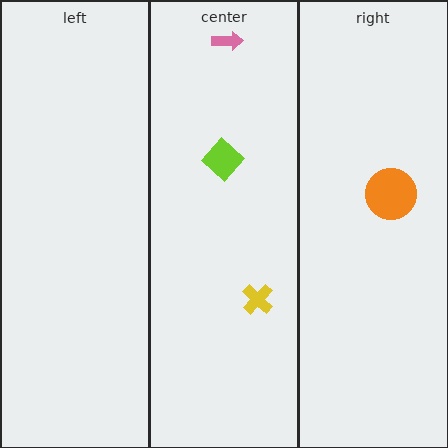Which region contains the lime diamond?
The center region.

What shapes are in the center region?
The pink arrow, the yellow cross, the lime diamond.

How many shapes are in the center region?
3.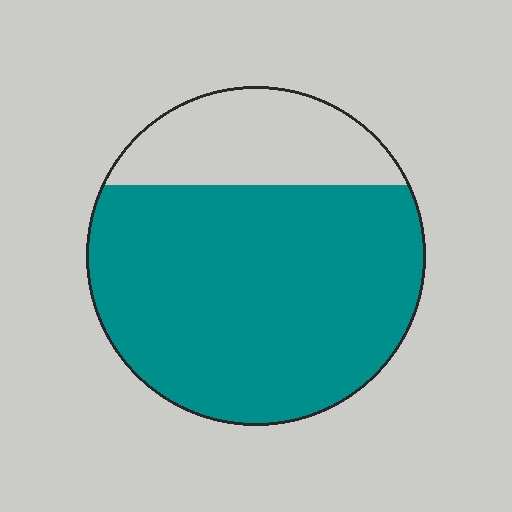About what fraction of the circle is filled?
About three quarters (3/4).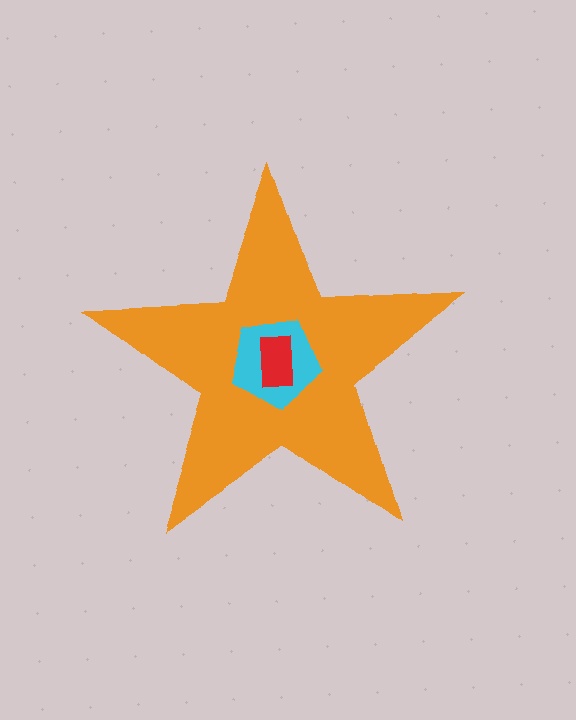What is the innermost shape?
The red rectangle.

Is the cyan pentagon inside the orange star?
Yes.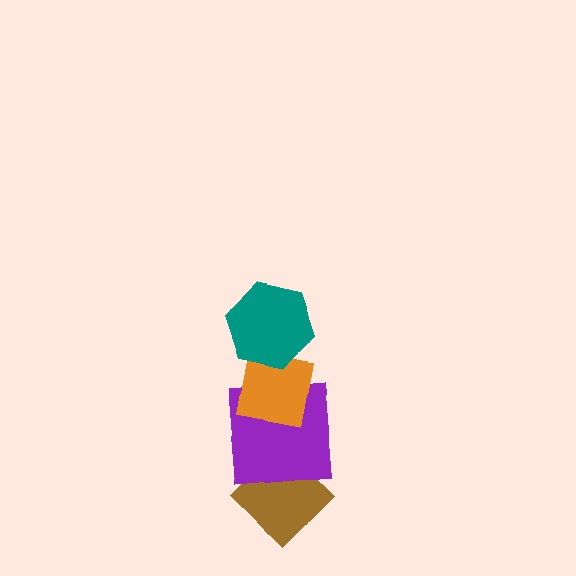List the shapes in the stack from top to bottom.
From top to bottom: the teal hexagon, the orange square, the purple square, the brown diamond.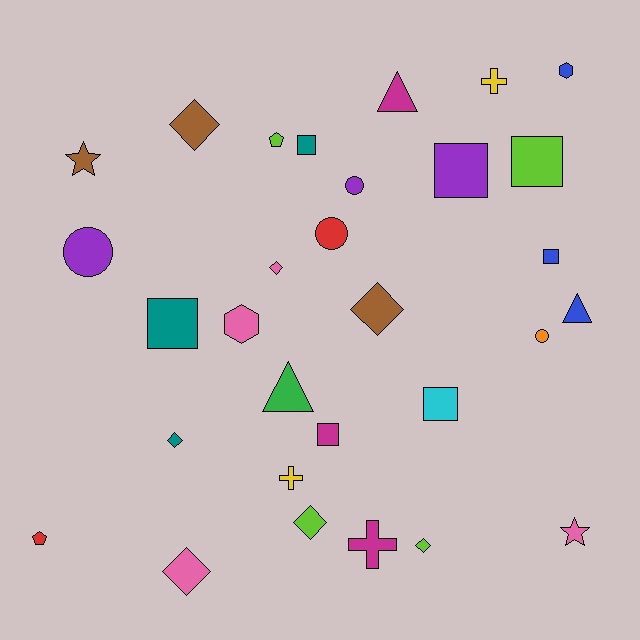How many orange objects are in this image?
There is 1 orange object.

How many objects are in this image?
There are 30 objects.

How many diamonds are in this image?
There are 7 diamonds.